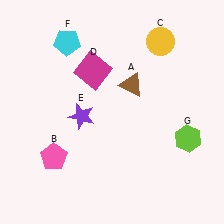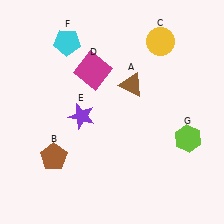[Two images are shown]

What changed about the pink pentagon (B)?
In Image 1, B is pink. In Image 2, it changed to brown.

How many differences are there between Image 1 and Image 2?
There is 1 difference between the two images.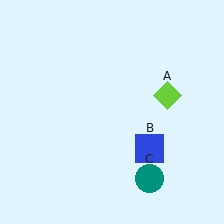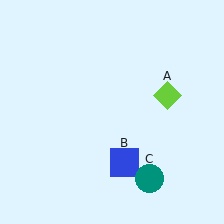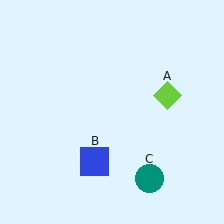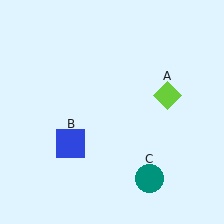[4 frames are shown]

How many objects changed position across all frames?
1 object changed position: blue square (object B).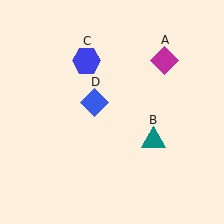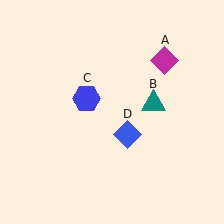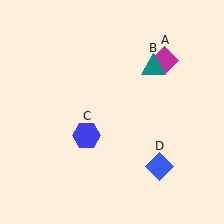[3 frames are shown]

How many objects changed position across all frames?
3 objects changed position: teal triangle (object B), blue hexagon (object C), blue diamond (object D).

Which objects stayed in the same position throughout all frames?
Magenta diamond (object A) remained stationary.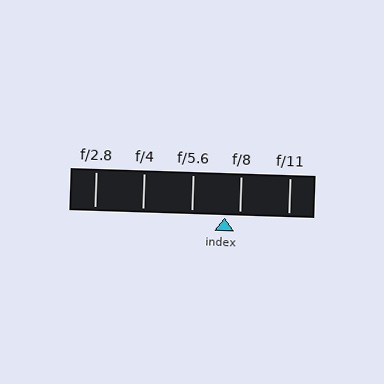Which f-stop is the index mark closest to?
The index mark is closest to f/8.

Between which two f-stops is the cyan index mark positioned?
The index mark is between f/5.6 and f/8.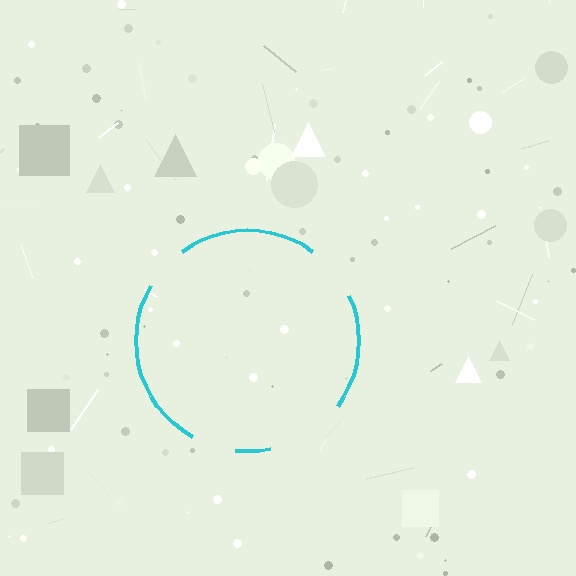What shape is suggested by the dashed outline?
The dashed outline suggests a circle.